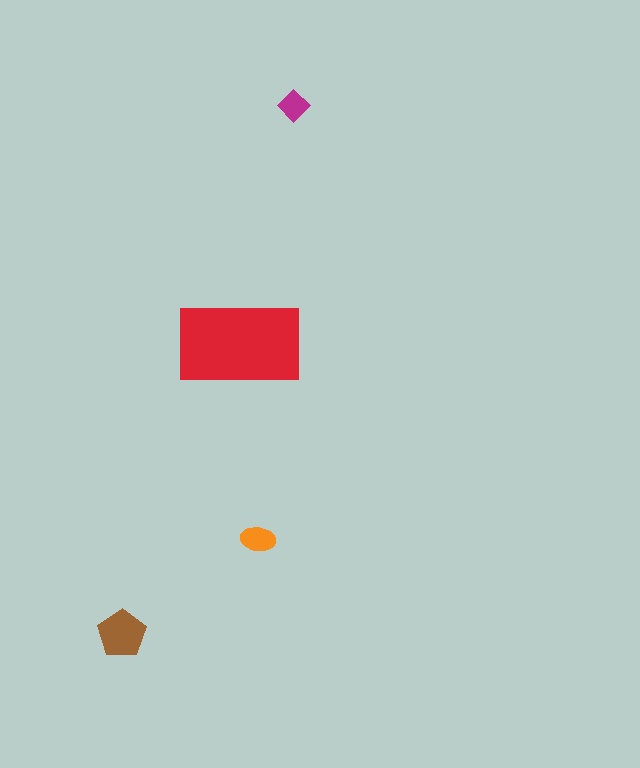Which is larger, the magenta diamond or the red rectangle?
The red rectangle.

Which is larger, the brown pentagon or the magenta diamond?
The brown pentagon.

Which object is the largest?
The red rectangle.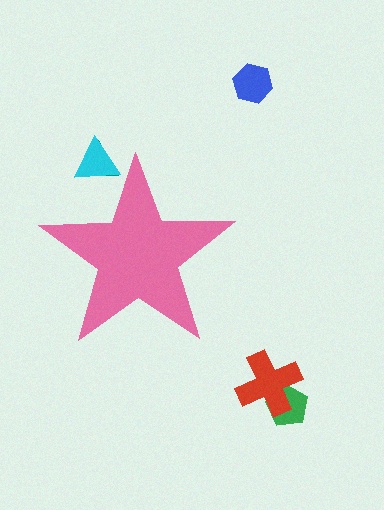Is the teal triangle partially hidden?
Yes, the teal triangle is partially hidden behind the pink star.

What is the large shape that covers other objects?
A pink star.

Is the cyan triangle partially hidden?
Yes, the cyan triangle is partially hidden behind the pink star.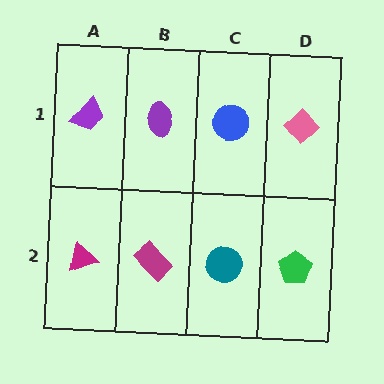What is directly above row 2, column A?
A purple trapezoid.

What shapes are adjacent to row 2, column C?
A blue circle (row 1, column C), a magenta rectangle (row 2, column B), a green pentagon (row 2, column D).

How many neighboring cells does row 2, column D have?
2.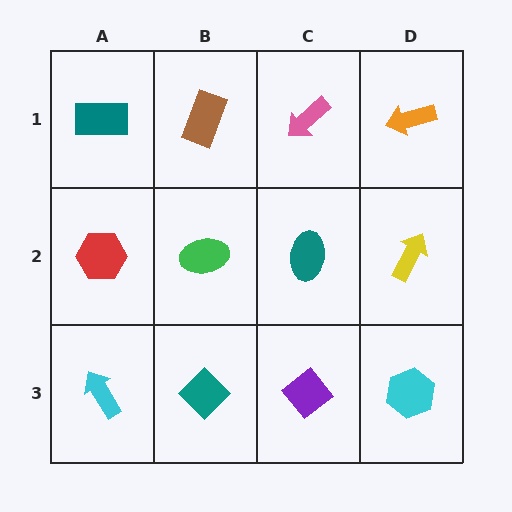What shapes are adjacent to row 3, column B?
A green ellipse (row 2, column B), a cyan arrow (row 3, column A), a purple diamond (row 3, column C).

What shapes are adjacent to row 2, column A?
A teal rectangle (row 1, column A), a cyan arrow (row 3, column A), a green ellipse (row 2, column B).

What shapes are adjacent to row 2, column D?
An orange arrow (row 1, column D), a cyan hexagon (row 3, column D), a teal ellipse (row 2, column C).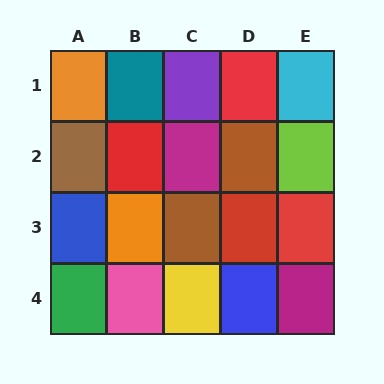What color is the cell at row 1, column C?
Purple.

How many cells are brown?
3 cells are brown.